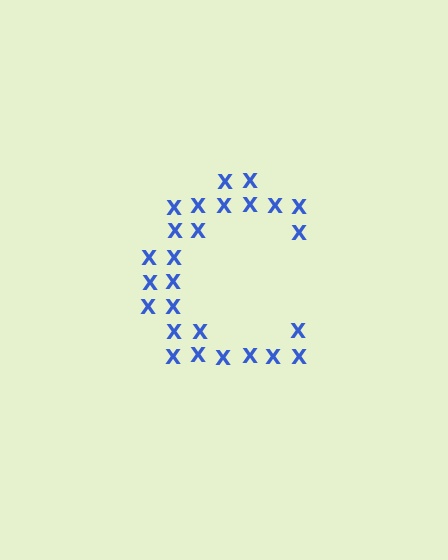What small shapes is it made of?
It is made of small letter X's.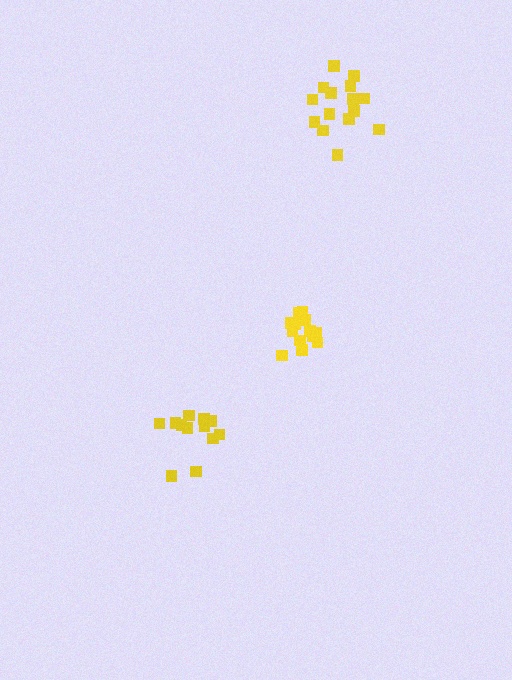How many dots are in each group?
Group 1: 13 dots, Group 2: 12 dots, Group 3: 15 dots (40 total).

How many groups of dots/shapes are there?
There are 3 groups.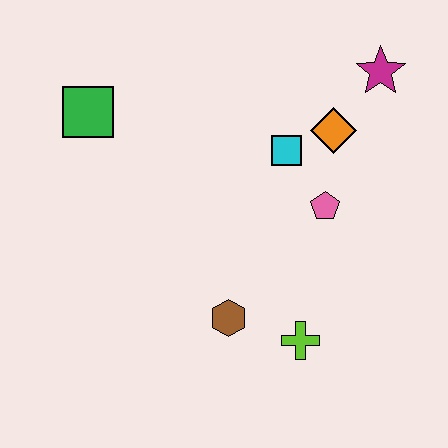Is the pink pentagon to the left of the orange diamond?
Yes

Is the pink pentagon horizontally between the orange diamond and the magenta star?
No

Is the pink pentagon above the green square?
No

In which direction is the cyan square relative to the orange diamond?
The cyan square is to the left of the orange diamond.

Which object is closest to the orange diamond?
The cyan square is closest to the orange diamond.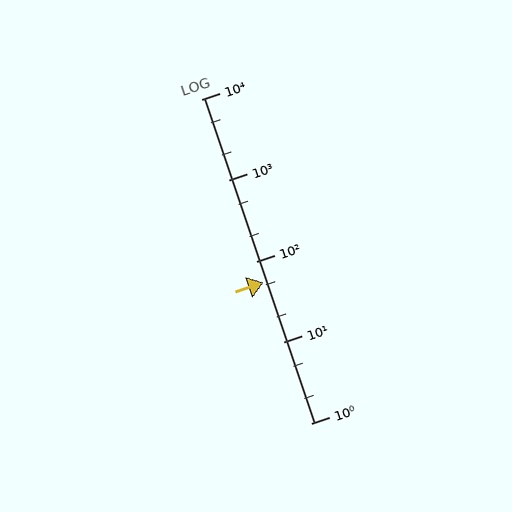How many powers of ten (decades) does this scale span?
The scale spans 4 decades, from 1 to 10000.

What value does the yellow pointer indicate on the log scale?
The pointer indicates approximately 55.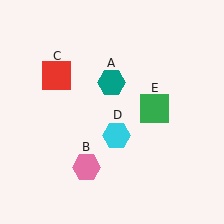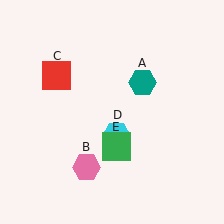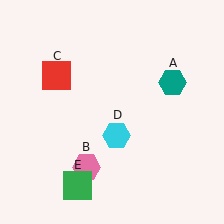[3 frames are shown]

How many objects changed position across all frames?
2 objects changed position: teal hexagon (object A), green square (object E).